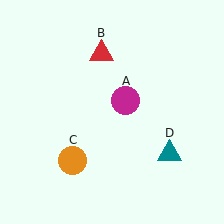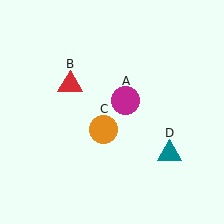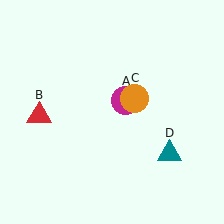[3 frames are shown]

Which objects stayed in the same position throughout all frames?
Magenta circle (object A) and teal triangle (object D) remained stationary.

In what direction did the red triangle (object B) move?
The red triangle (object B) moved down and to the left.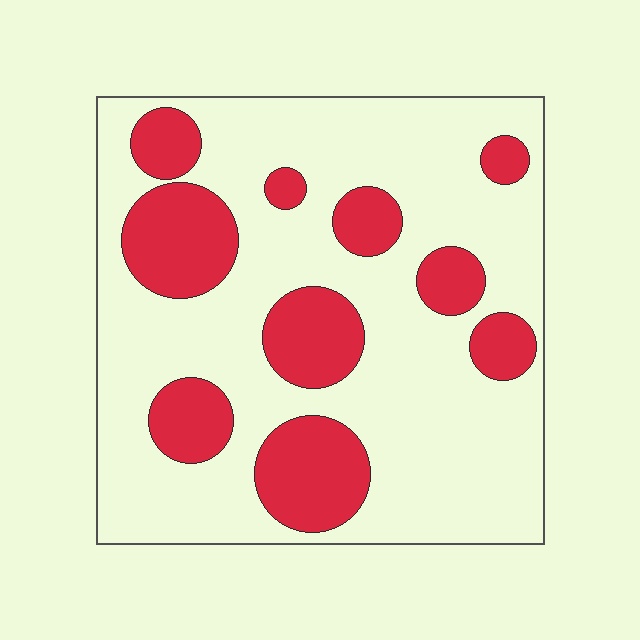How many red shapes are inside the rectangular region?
10.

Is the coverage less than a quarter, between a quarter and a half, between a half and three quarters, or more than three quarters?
Between a quarter and a half.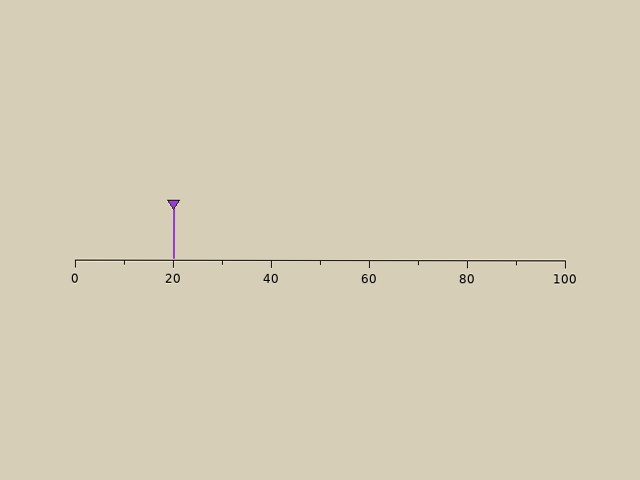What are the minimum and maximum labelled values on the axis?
The axis runs from 0 to 100.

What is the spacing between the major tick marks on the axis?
The major ticks are spaced 20 apart.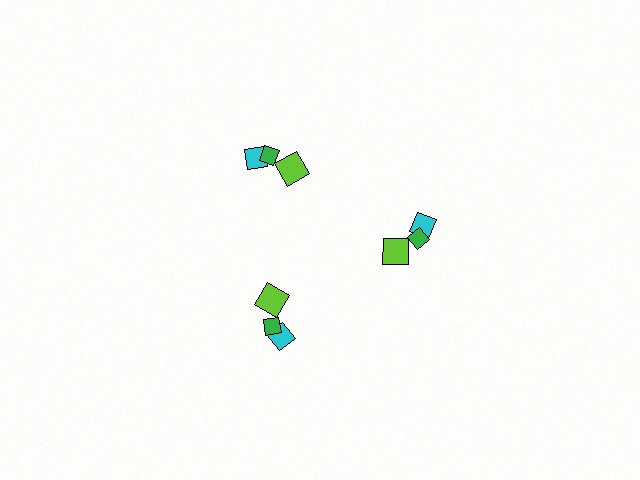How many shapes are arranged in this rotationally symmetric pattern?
There are 9 shapes, arranged in 3 groups of 3.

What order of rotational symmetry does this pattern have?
This pattern has 3-fold rotational symmetry.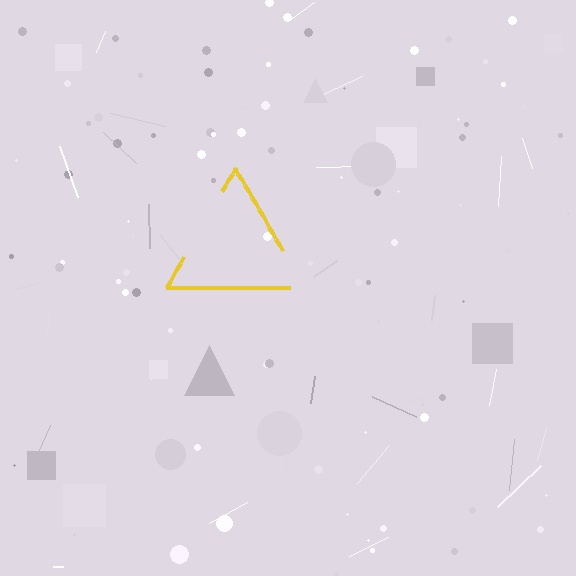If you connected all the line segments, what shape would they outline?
They would outline a triangle.